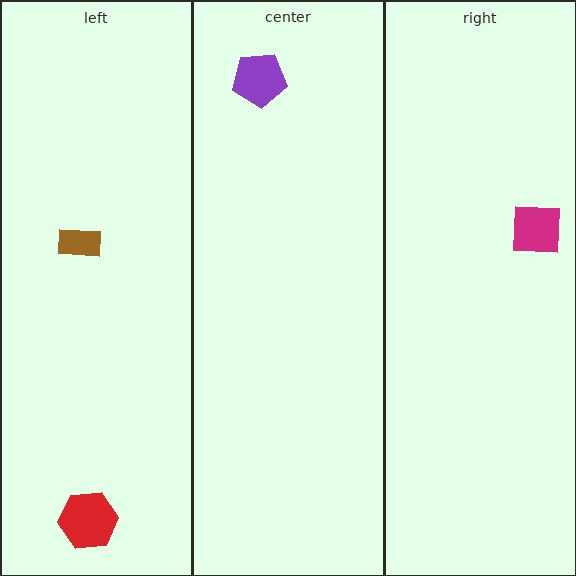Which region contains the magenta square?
The right region.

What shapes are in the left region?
The brown rectangle, the red hexagon.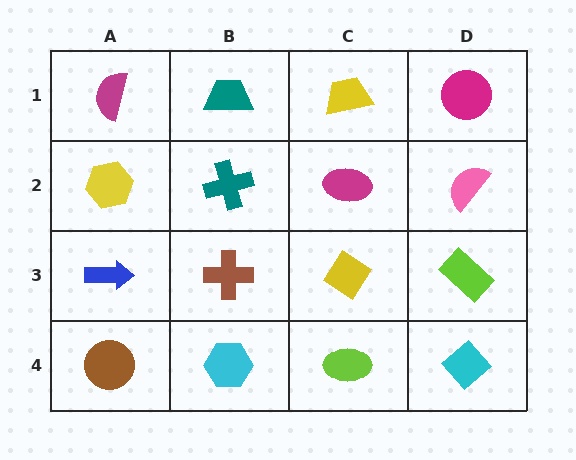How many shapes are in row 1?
4 shapes.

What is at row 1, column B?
A teal trapezoid.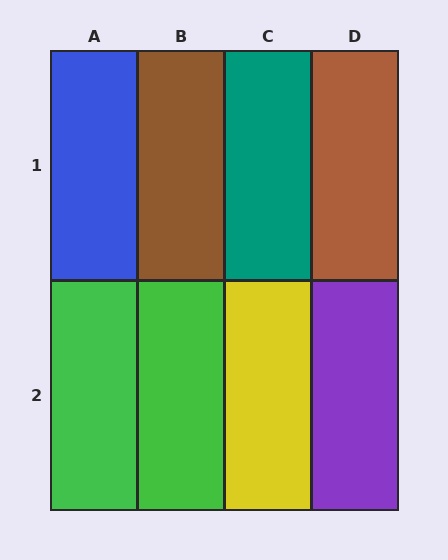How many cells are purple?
1 cell is purple.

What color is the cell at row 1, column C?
Teal.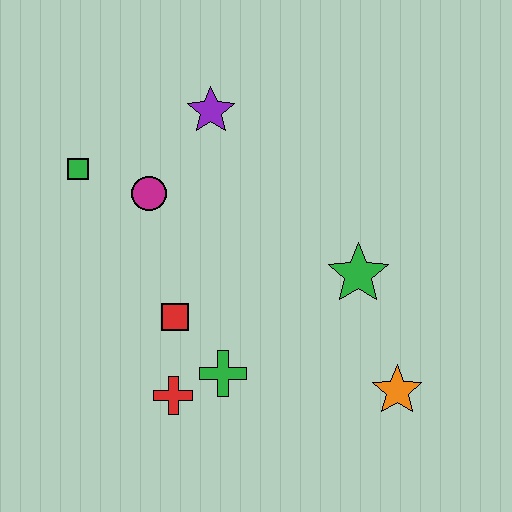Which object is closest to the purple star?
The magenta circle is closest to the purple star.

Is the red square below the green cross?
No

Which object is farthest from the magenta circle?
The orange star is farthest from the magenta circle.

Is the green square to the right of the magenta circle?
No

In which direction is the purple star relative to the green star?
The purple star is above the green star.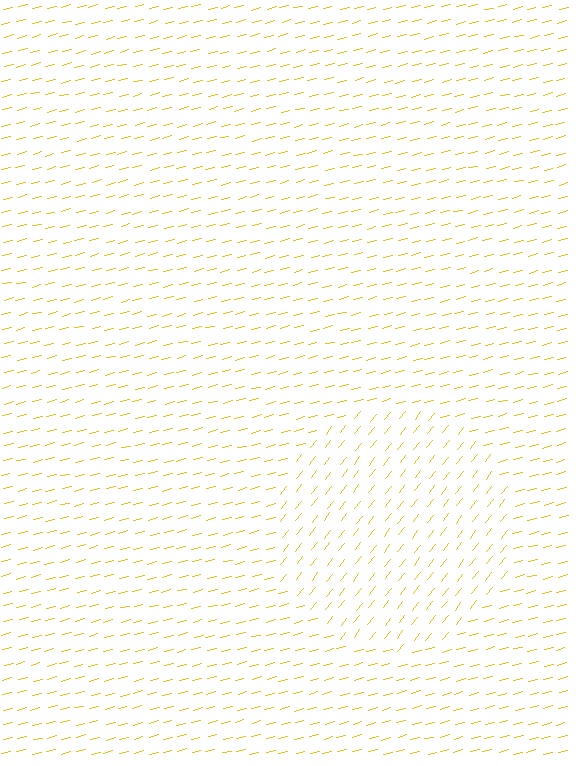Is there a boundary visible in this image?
Yes, there is a texture boundary formed by a change in line orientation.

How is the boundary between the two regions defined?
The boundary is defined purely by a change in line orientation (approximately 38 degrees difference). All lines are the same color and thickness.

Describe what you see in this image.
The image is filled with small yellow line segments. A circle region in the image has lines oriented differently from the surrounding lines, creating a visible texture boundary.